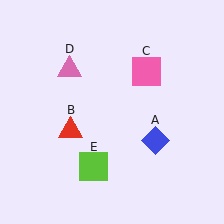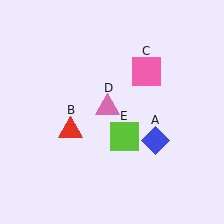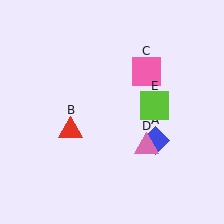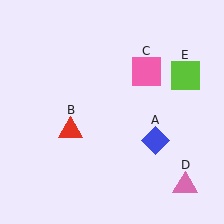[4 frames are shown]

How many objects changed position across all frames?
2 objects changed position: pink triangle (object D), lime square (object E).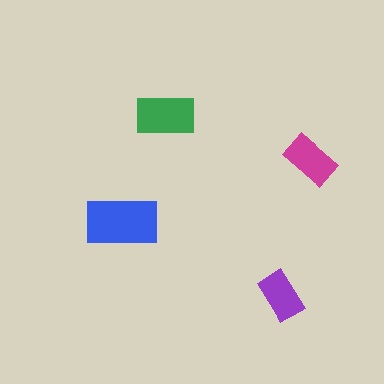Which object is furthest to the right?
The magenta rectangle is rightmost.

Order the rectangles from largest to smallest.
the blue one, the green one, the magenta one, the purple one.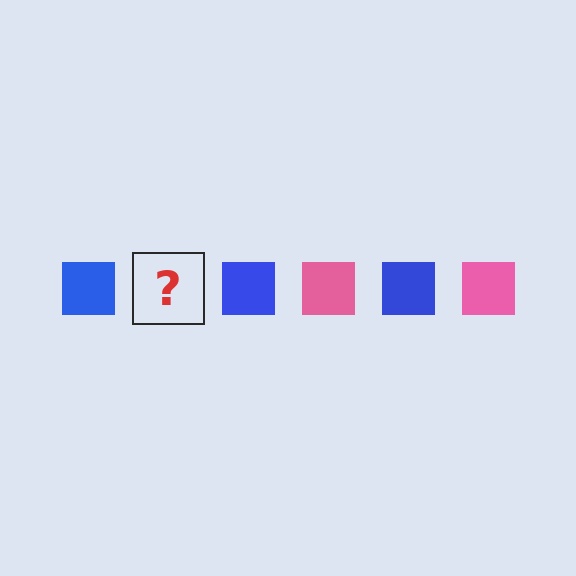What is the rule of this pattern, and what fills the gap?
The rule is that the pattern cycles through blue, pink squares. The gap should be filled with a pink square.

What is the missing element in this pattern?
The missing element is a pink square.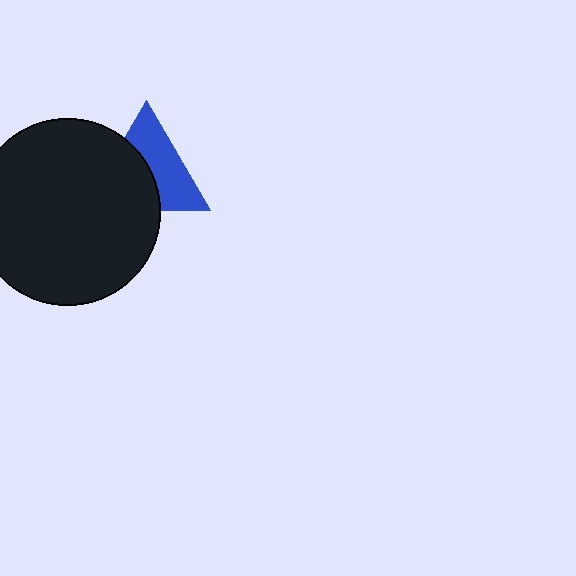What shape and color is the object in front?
The object in front is a black circle.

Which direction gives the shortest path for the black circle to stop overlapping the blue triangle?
Moving toward the lower-left gives the shortest separation.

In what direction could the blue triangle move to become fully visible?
The blue triangle could move toward the upper-right. That would shift it out from behind the black circle entirely.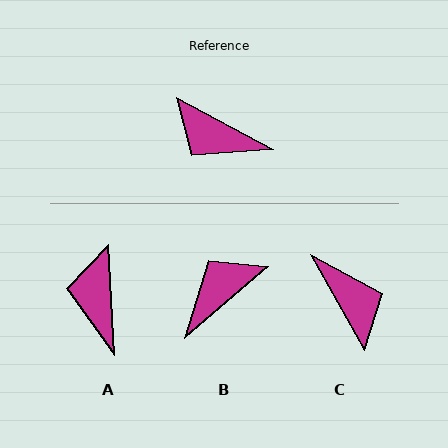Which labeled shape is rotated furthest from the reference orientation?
C, about 147 degrees away.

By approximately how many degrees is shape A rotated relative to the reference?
Approximately 59 degrees clockwise.